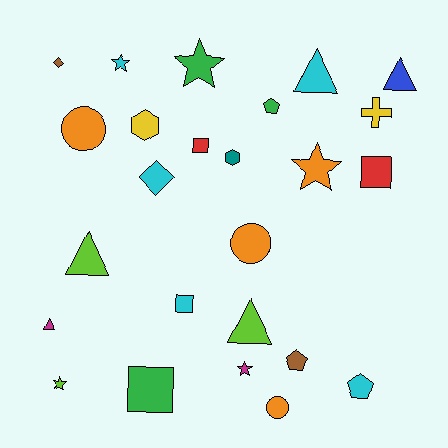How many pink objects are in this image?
There are no pink objects.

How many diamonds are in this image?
There are 2 diamonds.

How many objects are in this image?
There are 25 objects.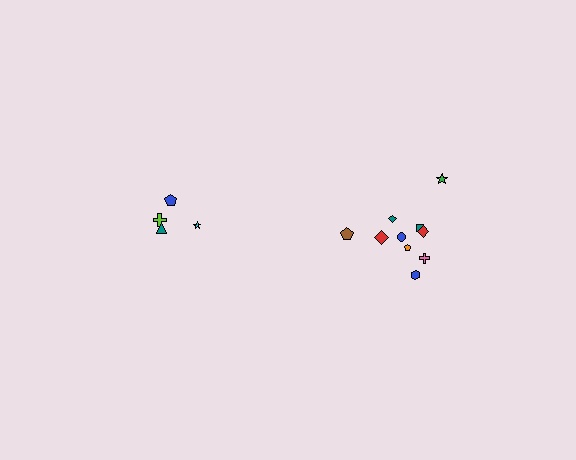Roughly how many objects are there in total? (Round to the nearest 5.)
Roughly 15 objects in total.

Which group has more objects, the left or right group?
The right group.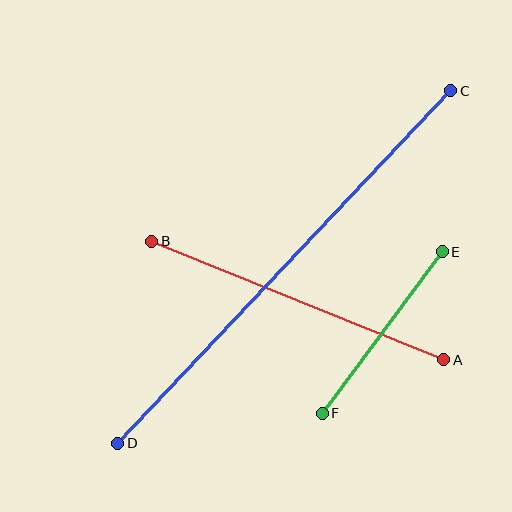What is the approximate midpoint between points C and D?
The midpoint is at approximately (284, 267) pixels.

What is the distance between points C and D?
The distance is approximately 485 pixels.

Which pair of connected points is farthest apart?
Points C and D are farthest apart.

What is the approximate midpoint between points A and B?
The midpoint is at approximately (298, 301) pixels.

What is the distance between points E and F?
The distance is approximately 201 pixels.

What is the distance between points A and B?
The distance is approximately 315 pixels.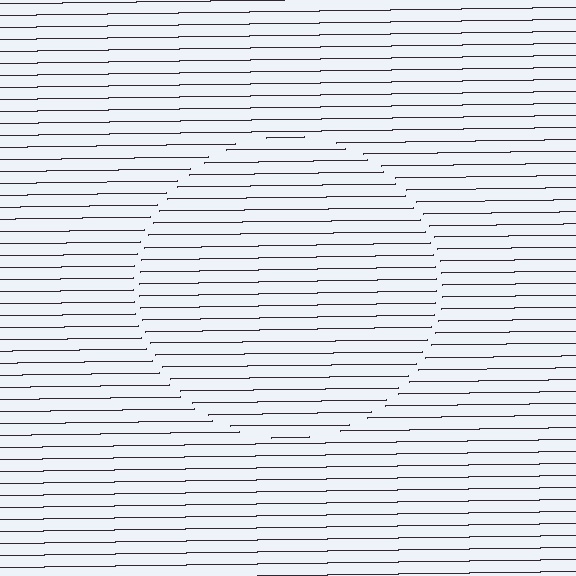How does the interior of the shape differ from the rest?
The interior of the shape contains the same grating, shifted by half a period — the contour is defined by the phase discontinuity where line-ends from the inner and outer gratings abut.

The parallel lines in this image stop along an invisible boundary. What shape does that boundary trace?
An illusory circle. The interior of the shape contains the same grating, shifted by half a period — the contour is defined by the phase discontinuity where line-ends from the inner and outer gratings abut.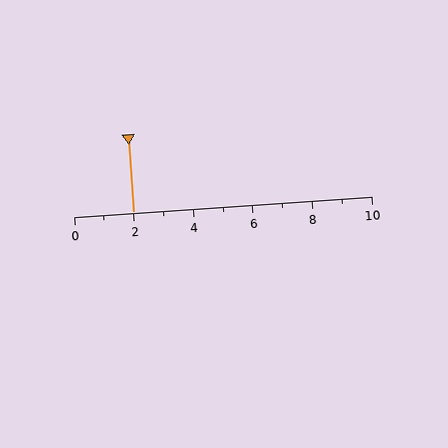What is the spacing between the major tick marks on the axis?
The major ticks are spaced 2 apart.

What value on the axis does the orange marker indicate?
The marker indicates approximately 2.